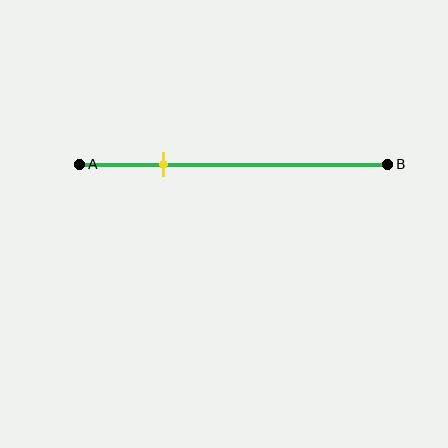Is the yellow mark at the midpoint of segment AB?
No, the mark is at about 25% from A, not at the 50% midpoint.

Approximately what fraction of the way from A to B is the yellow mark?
The yellow mark is approximately 25% of the way from A to B.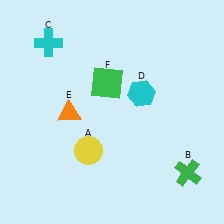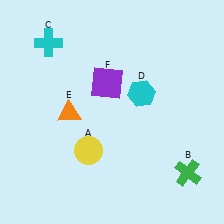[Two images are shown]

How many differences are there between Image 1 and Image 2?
There is 1 difference between the two images.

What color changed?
The square (F) changed from green in Image 1 to purple in Image 2.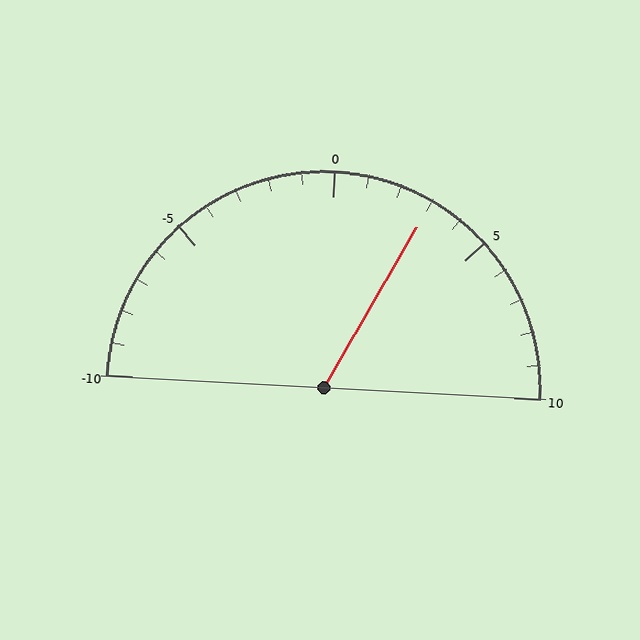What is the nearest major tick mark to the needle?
The nearest major tick mark is 5.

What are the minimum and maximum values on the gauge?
The gauge ranges from -10 to 10.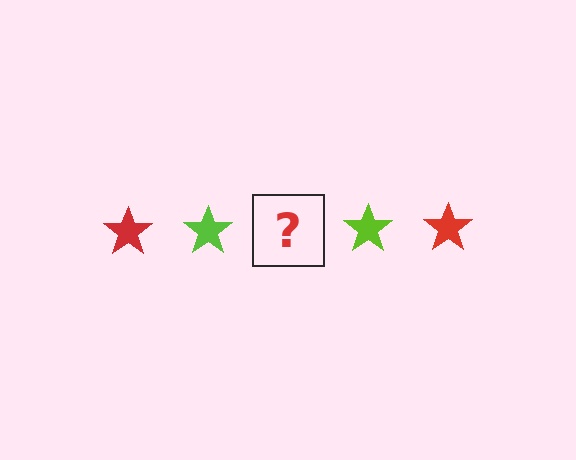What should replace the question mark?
The question mark should be replaced with a red star.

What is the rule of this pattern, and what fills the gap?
The rule is that the pattern cycles through red, lime stars. The gap should be filled with a red star.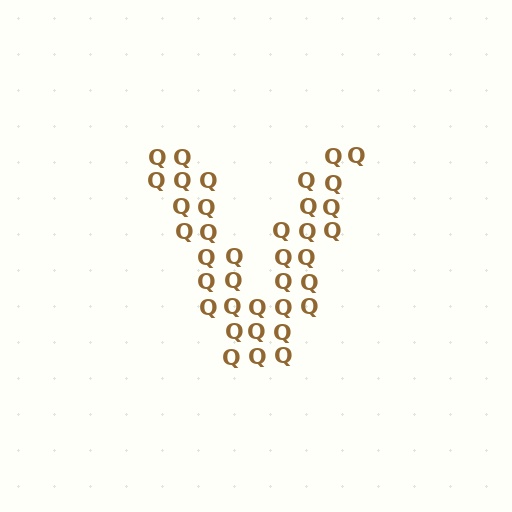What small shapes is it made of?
It is made of small letter Q's.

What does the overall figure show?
The overall figure shows the letter V.